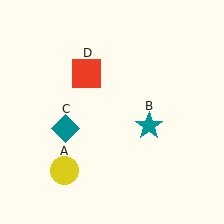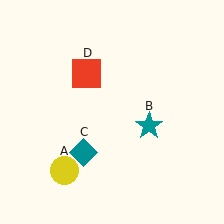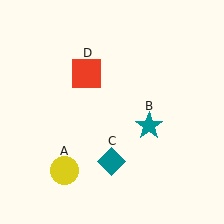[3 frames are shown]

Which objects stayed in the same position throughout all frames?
Yellow circle (object A) and teal star (object B) and red square (object D) remained stationary.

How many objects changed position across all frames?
1 object changed position: teal diamond (object C).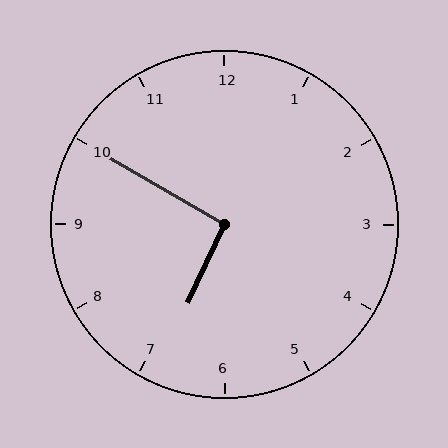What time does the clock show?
6:50.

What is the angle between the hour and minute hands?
Approximately 95 degrees.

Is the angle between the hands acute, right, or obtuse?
It is right.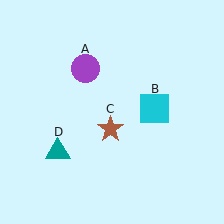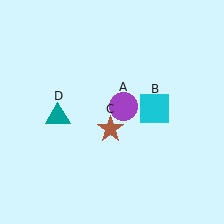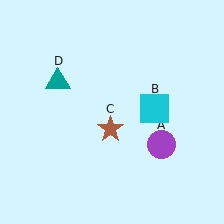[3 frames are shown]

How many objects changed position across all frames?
2 objects changed position: purple circle (object A), teal triangle (object D).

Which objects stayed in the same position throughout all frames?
Cyan square (object B) and brown star (object C) remained stationary.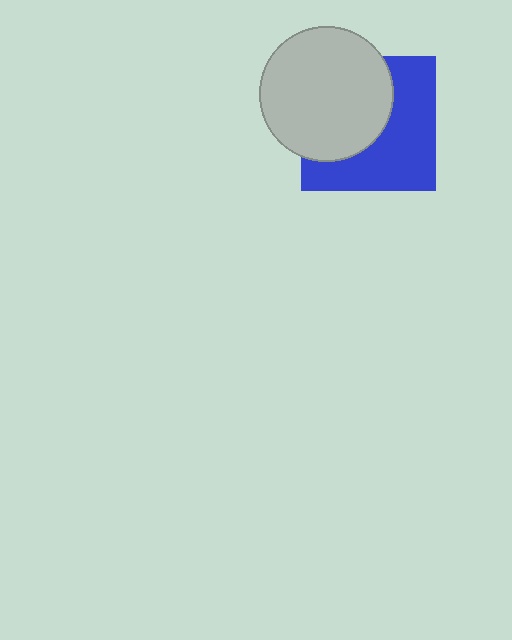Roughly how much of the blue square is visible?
About half of it is visible (roughly 52%).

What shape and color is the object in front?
The object in front is a light gray circle.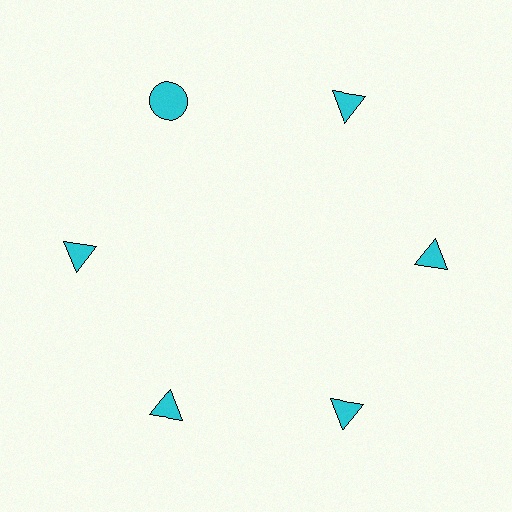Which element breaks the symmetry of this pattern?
The cyan circle at roughly the 11 o'clock position breaks the symmetry. All other shapes are cyan triangles.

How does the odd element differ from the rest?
It has a different shape: circle instead of triangle.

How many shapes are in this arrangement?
There are 6 shapes arranged in a ring pattern.